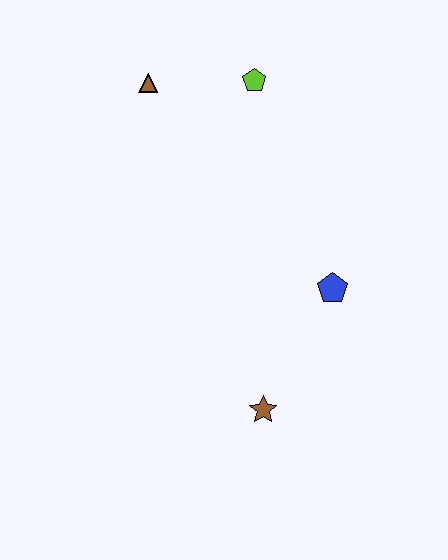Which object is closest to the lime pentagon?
The brown triangle is closest to the lime pentagon.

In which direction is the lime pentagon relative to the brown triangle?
The lime pentagon is to the right of the brown triangle.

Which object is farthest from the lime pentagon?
The brown star is farthest from the lime pentagon.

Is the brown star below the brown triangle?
Yes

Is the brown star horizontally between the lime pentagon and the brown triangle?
No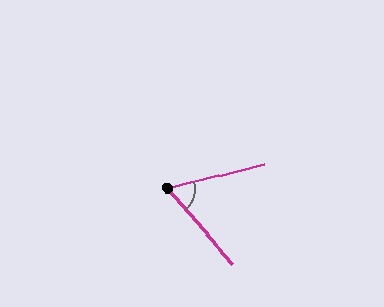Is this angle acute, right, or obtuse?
It is acute.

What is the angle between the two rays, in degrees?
Approximately 63 degrees.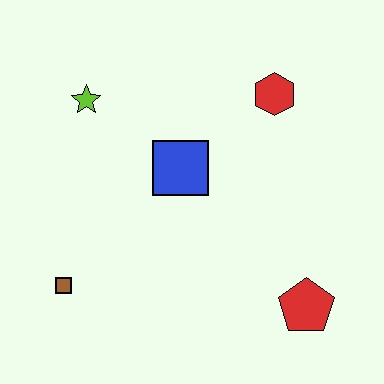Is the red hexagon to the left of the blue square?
No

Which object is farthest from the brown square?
The red hexagon is farthest from the brown square.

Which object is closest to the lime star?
The blue square is closest to the lime star.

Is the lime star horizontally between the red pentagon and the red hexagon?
No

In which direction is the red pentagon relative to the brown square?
The red pentagon is to the right of the brown square.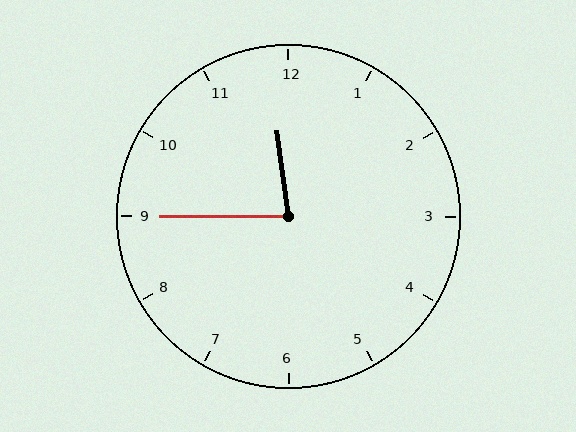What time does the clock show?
11:45.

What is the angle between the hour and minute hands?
Approximately 82 degrees.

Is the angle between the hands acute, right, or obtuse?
It is acute.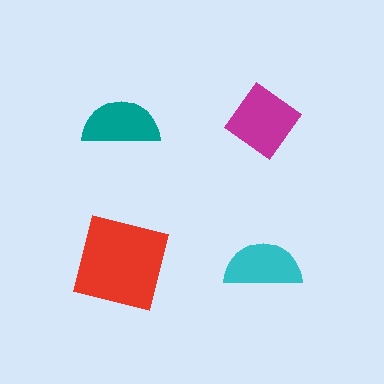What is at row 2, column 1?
A red square.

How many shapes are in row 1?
2 shapes.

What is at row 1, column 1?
A teal semicircle.